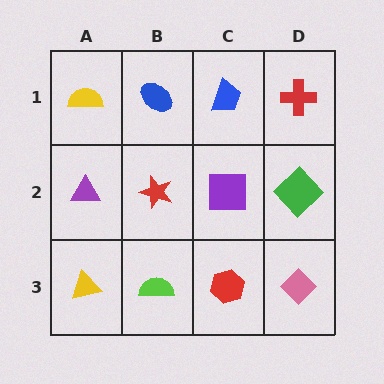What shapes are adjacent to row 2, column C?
A blue trapezoid (row 1, column C), a red hexagon (row 3, column C), a red star (row 2, column B), a green diamond (row 2, column D).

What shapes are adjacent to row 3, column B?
A red star (row 2, column B), a yellow triangle (row 3, column A), a red hexagon (row 3, column C).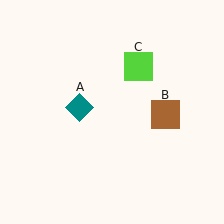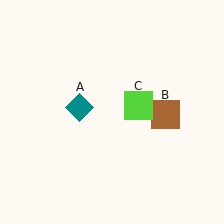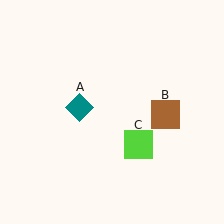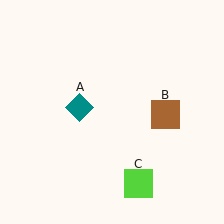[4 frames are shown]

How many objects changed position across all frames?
1 object changed position: lime square (object C).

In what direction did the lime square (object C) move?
The lime square (object C) moved down.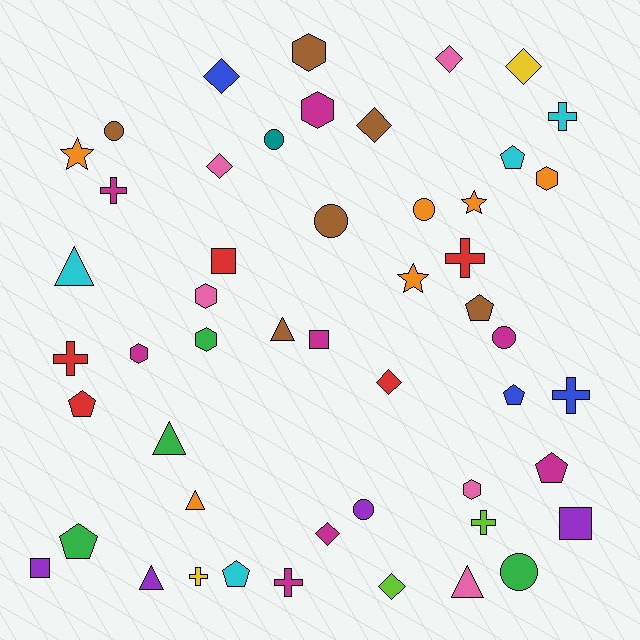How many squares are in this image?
There are 4 squares.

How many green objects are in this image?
There are 4 green objects.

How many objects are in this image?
There are 50 objects.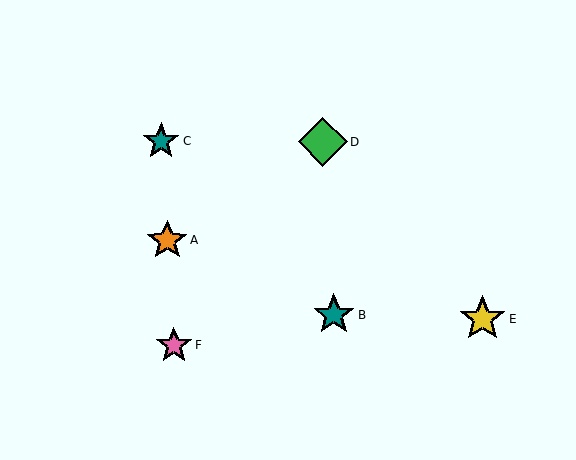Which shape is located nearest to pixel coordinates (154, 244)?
The orange star (labeled A) at (167, 240) is nearest to that location.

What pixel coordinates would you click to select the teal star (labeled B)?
Click at (334, 315) to select the teal star B.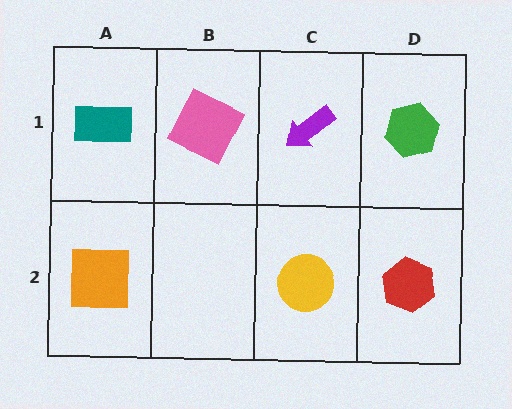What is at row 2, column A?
An orange square.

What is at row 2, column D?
A red hexagon.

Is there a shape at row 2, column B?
No, that cell is empty.